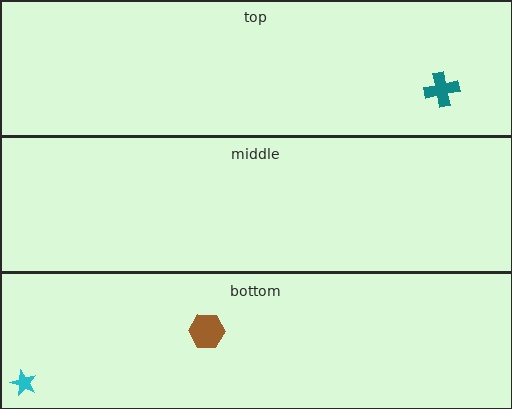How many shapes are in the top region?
1.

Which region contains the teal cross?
The top region.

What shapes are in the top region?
The teal cross.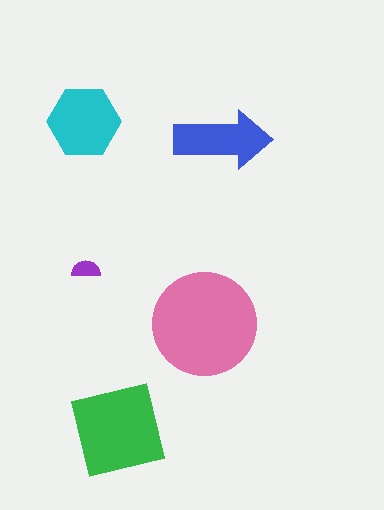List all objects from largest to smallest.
The pink circle, the green square, the cyan hexagon, the blue arrow, the purple semicircle.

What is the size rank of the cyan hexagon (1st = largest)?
3rd.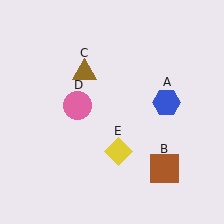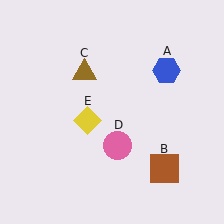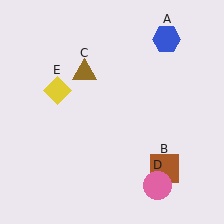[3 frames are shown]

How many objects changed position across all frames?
3 objects changed position: blue hexagon (object A), pink circle (object D), yellow diamond (object E).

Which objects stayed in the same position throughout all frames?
Brown square (object B) and brown triangle (object C) remained stationary.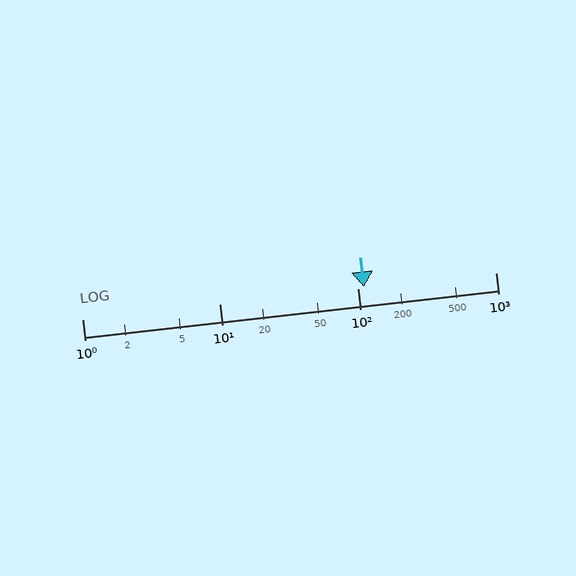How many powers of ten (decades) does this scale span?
The scale spans 3 decades, from 1 to 1000.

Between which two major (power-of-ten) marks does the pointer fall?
The pointer is between 100 and 1000.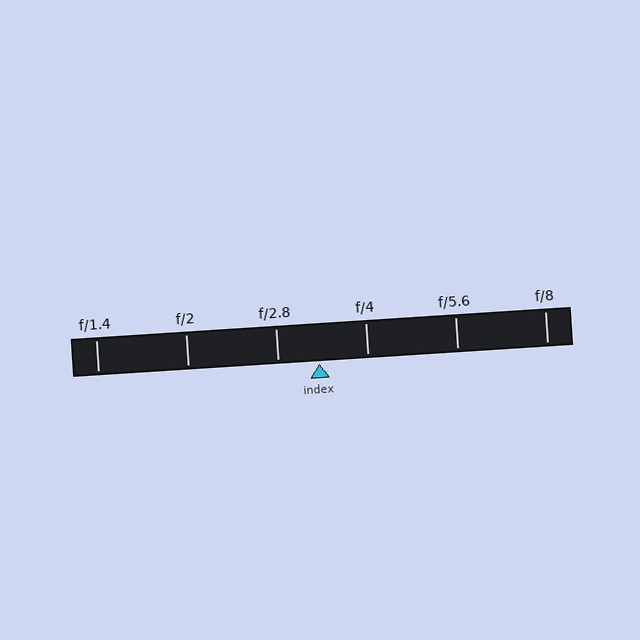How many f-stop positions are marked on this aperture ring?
There are 6 f-stop positions marked.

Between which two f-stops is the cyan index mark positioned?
The index mark is between f/2.8 and f/4.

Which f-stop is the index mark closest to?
The index mark is closest to f/2.8.